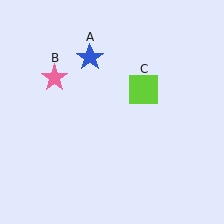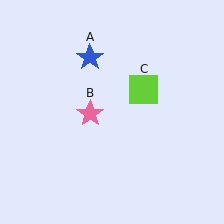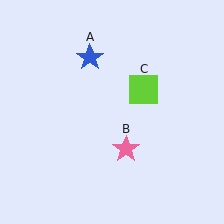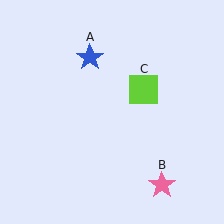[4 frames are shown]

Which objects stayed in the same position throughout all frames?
Blue star (object A) and lime square (object C) remained stationary.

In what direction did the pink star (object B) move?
The pink star (object B) moved down and to the right.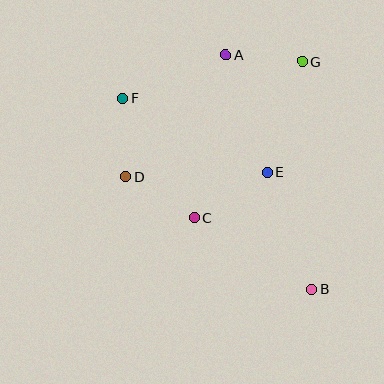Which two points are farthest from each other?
Points B and F are farthest from each other.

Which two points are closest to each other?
Points A and G are closest to each other.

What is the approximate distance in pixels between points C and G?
The distance between C and G is approximately 190 pixels.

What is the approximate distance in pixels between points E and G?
The distance between E and G is approximately 116 pixels.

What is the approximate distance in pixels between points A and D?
The distance between A and D is approximately 157 pixels.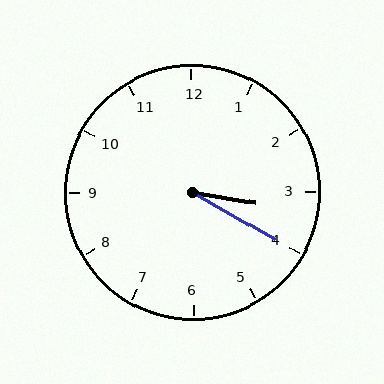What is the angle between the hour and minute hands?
Approximately 20 degrees.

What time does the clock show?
3:20.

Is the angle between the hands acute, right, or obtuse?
It is acute.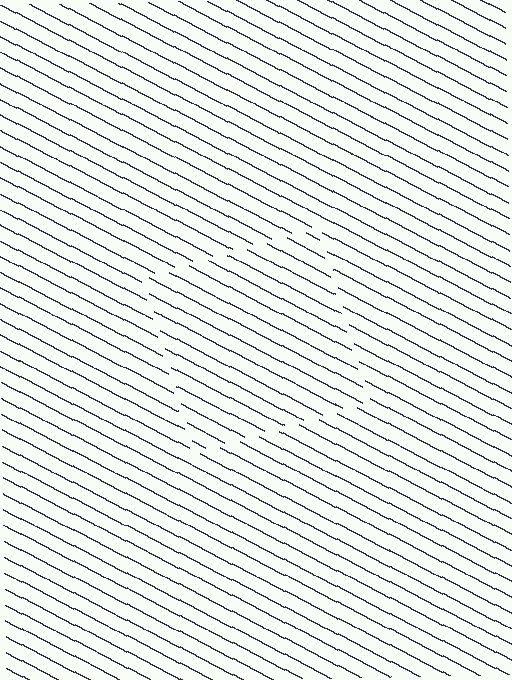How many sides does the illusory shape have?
4 sides — the line-ends trace a square.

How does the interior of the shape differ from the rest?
The interior of the shape contains the same grating, shifted by half a period — the contour is defined by the phase discontinuity where line-ends from the inner and outer gratings abut.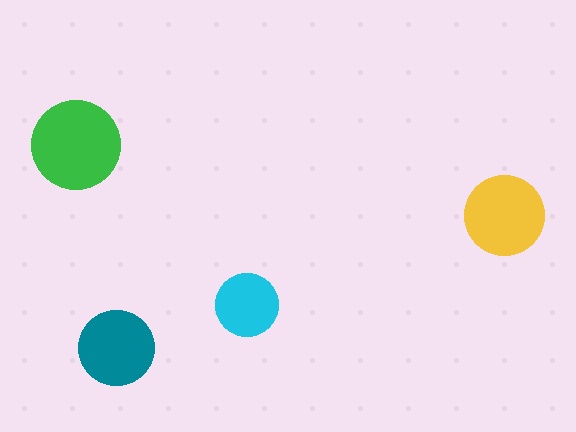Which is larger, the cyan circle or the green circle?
The green one.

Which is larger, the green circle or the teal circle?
The green one.